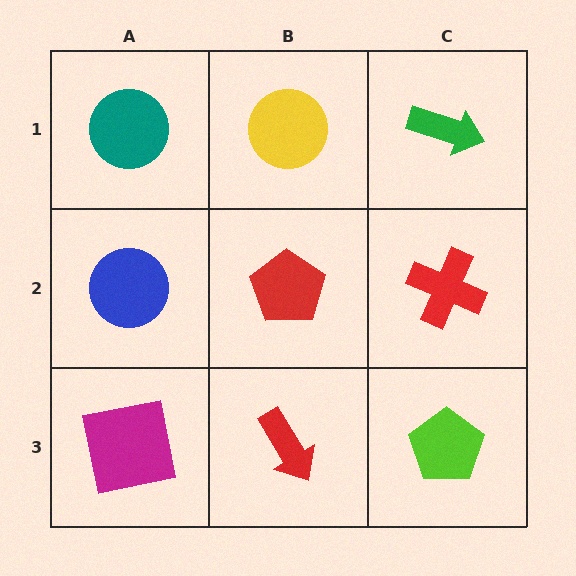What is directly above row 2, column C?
A green arrow.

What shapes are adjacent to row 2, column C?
A green arrow (row 1, column C), a lime pentagon (row 3, column C), a red pentagon (row 2, column B).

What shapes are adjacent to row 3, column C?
A red cross (row 2, column C), a red arrow (row 3, column B).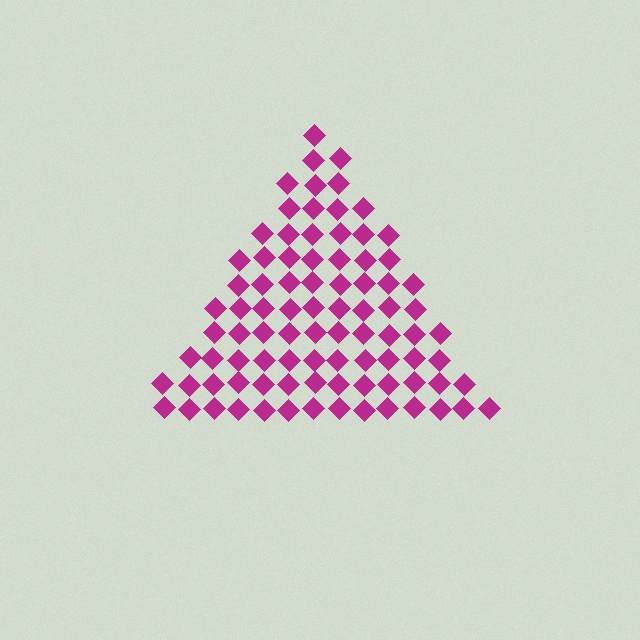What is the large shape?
The large shape is a triangle.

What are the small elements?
The small elements are diamonds.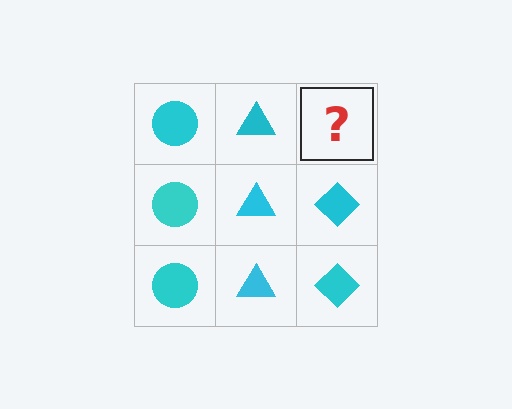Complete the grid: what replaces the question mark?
The question mark should be replaced with a cyan diamond.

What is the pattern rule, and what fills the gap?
The rule is that each column has a consistent shape. The gap should be filled with a cyan diamond.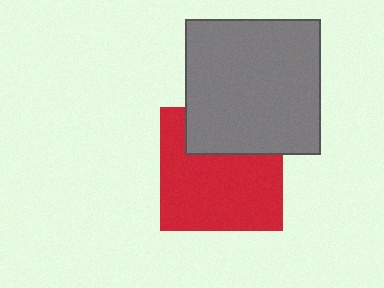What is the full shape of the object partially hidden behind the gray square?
The partially hidden object is a red square.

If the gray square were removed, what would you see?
You would see the complete red square.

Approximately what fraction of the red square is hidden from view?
Roughly 31% of the red square is hidden behind the gray square.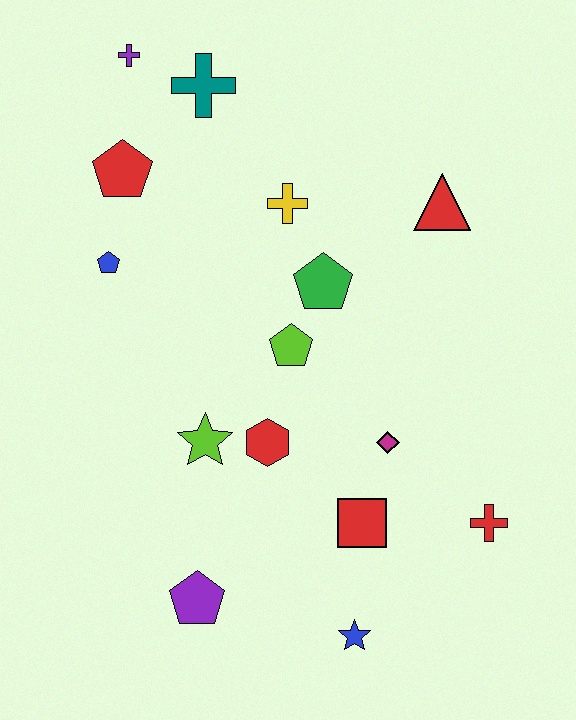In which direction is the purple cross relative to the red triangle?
The purple cross is to the left of the red triangle.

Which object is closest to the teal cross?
The purple cross is closest to the teal cross.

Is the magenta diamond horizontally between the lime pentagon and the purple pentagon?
No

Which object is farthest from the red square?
The purple cross is farthest from the red square.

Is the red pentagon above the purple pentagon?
Yes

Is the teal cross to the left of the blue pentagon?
No